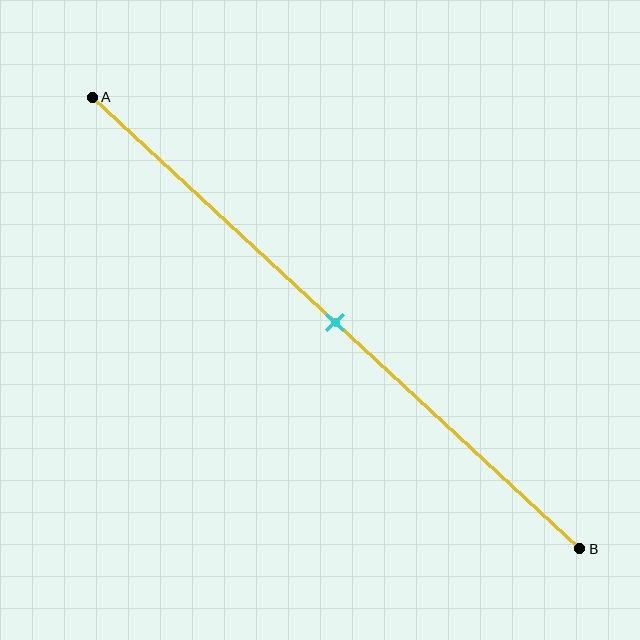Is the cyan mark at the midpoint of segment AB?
Yes, the mark is approximately at the midpoint.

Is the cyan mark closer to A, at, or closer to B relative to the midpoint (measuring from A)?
The cyan mark is approximately at the midpoint of segment AB.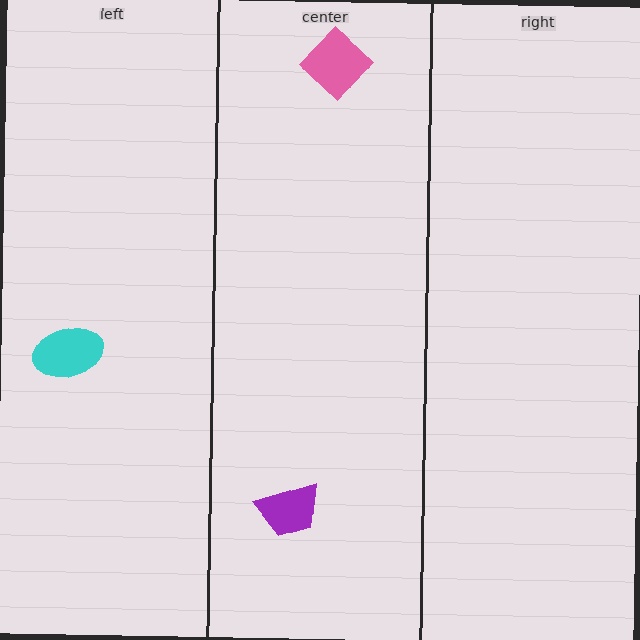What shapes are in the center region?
The pink diamond, the purple trapezoid.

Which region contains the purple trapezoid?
The center region.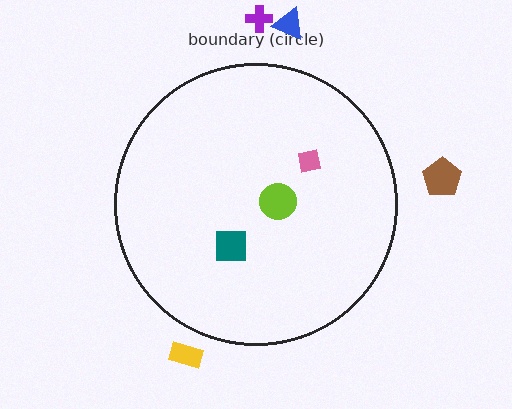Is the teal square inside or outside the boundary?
Inside.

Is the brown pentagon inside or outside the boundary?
Outside.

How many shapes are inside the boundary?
3 inside, 4 outside.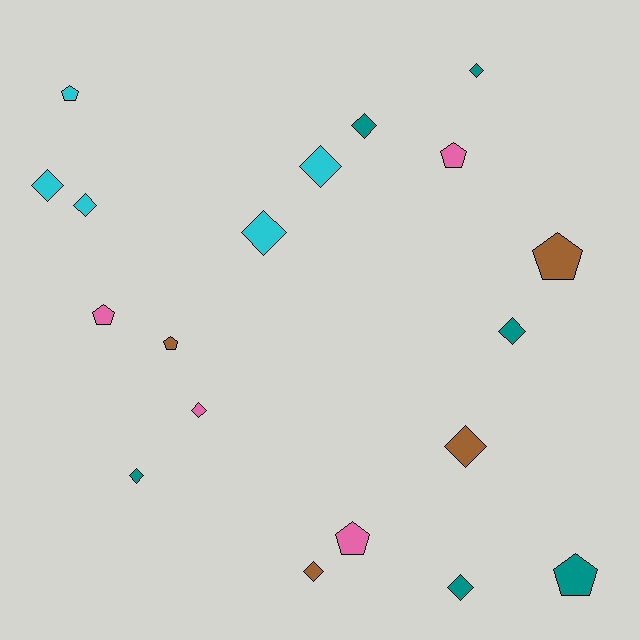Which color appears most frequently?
Teal, with 6 objects.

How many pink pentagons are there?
There are 3 pink pentagons.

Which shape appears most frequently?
Diamond, with 12 objects.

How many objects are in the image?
There are 19 objects.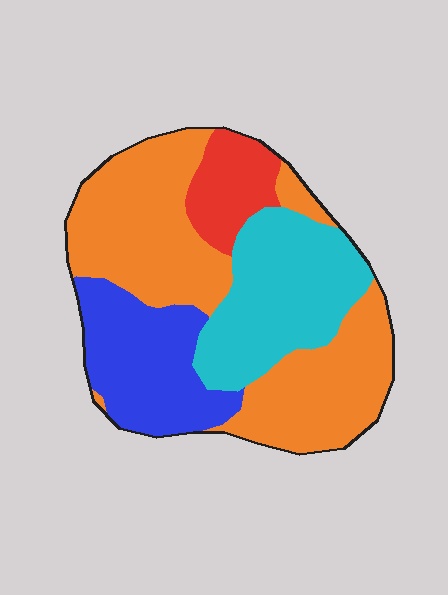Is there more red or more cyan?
Cyan.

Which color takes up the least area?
Red, at roughly 10%.